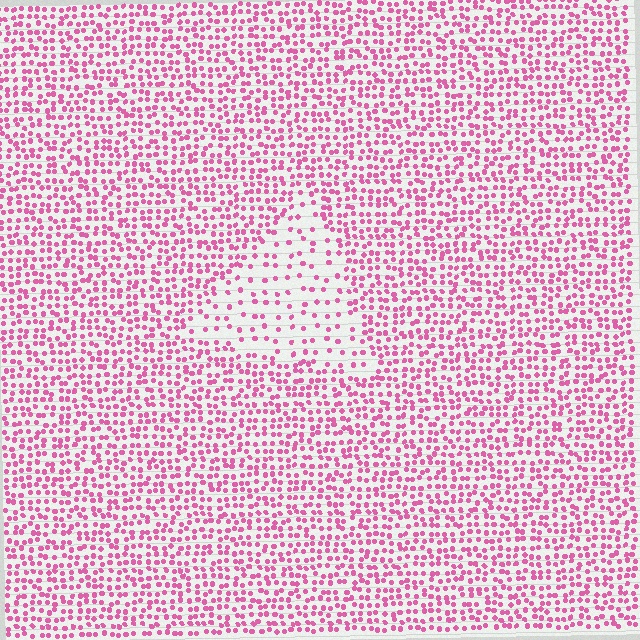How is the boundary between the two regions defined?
The boundary is defined by a change in element density (approximately 2.5x ratio). All elements are the same color, size, and shape.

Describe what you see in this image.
The image contains small pink elements arranged at two different densities. A triangle-shaped region is visible where the elements are less densely packed than the surrounding area.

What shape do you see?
I see a triangle.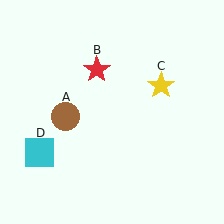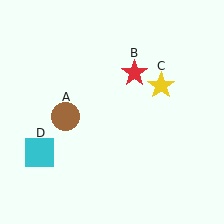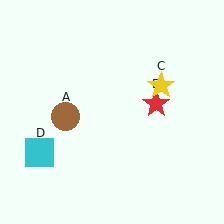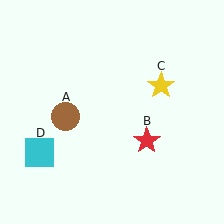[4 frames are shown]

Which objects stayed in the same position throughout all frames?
Brown circle (object A) and yellow star (object C) and cyan square (object D) remained stationary.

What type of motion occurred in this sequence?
The red star (object B) rotated clockwise around the center of the scene.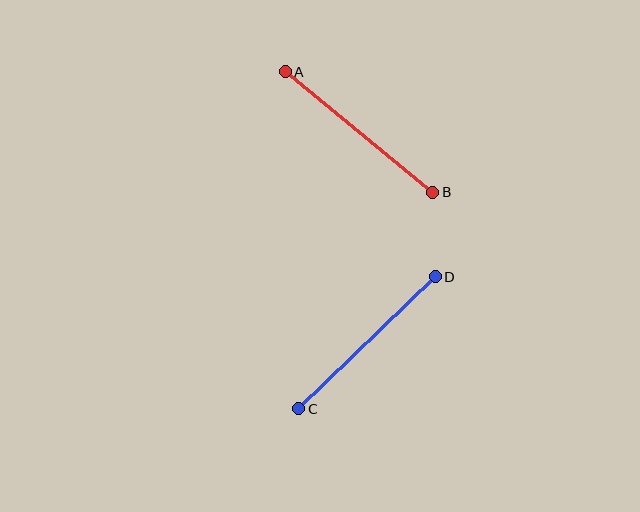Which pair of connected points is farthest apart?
Points A and B are farthest apart.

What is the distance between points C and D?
The distance is approximately 189 pixels.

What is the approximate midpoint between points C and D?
The midpoint is at approximately (367, 343) pixels.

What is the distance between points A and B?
The distance is approximately 190 pixels.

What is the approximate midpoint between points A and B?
The midpoint is at approximately (359, 132) pixels.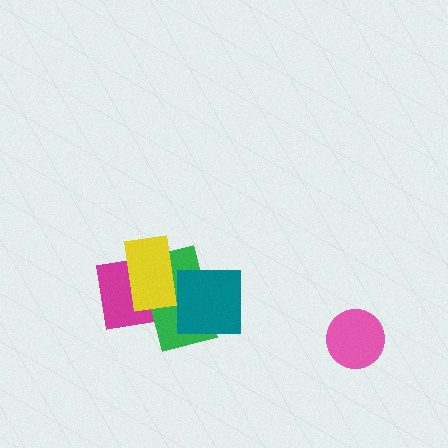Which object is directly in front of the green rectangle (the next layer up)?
The teal square is directly in front of the green rectangle.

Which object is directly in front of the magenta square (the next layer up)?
The green rectangle is directly in front of the magenta square.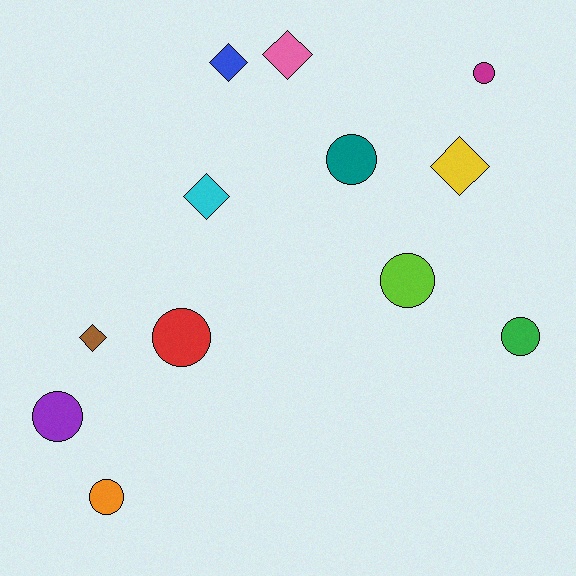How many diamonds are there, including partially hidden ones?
There are 5 diamonds.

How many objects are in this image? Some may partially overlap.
There are 12 objects.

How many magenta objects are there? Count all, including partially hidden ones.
There is 1 magenta object.